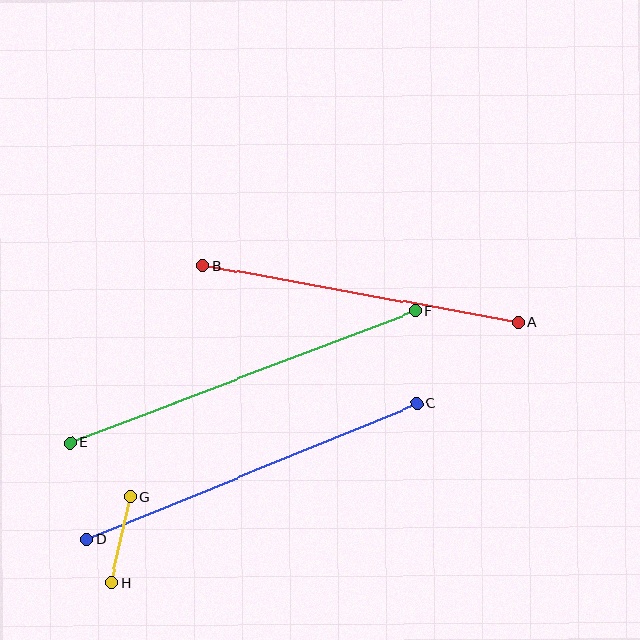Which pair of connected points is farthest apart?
Points E and F are farthest apart.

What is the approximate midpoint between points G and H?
The midpoint is at approximately (121, 540) pixels.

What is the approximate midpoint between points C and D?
The midpoint is at approximately (252, 472) pixels.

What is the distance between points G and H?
The distance is approximately 88 pixels.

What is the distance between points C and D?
The distance is approximately 357 pixels.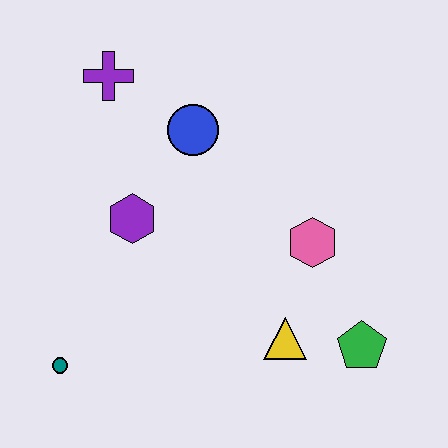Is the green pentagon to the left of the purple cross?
No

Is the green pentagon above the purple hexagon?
No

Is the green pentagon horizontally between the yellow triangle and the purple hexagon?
No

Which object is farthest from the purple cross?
The green pentagon is farthest from the purple cross.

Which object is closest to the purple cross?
The blue circle is closest to the purple cross.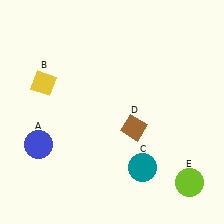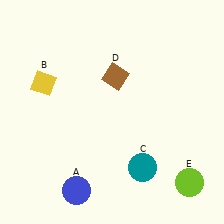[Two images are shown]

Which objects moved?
The objects that moved are: the blue circle (A), the brown diamond (D).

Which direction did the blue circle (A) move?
The blue circle (A) moved down.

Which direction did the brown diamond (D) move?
The brown diamond (D) moved up.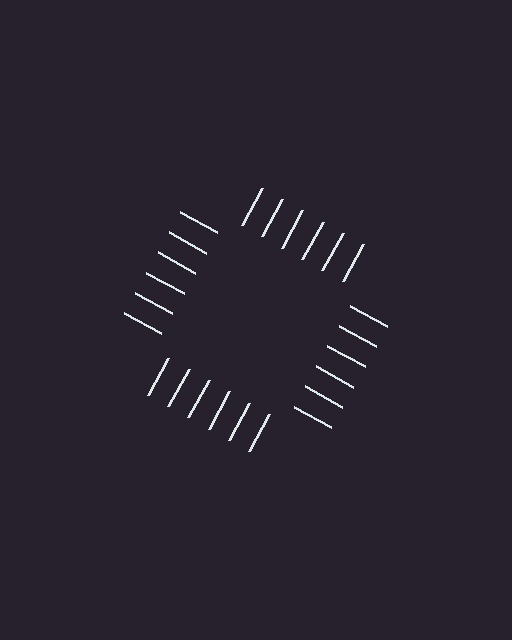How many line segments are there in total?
24 — 6 along each of the 4 edges.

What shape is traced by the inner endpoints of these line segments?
An illusory square — the line segments terminate on its edges but no continuous stroke is drawn.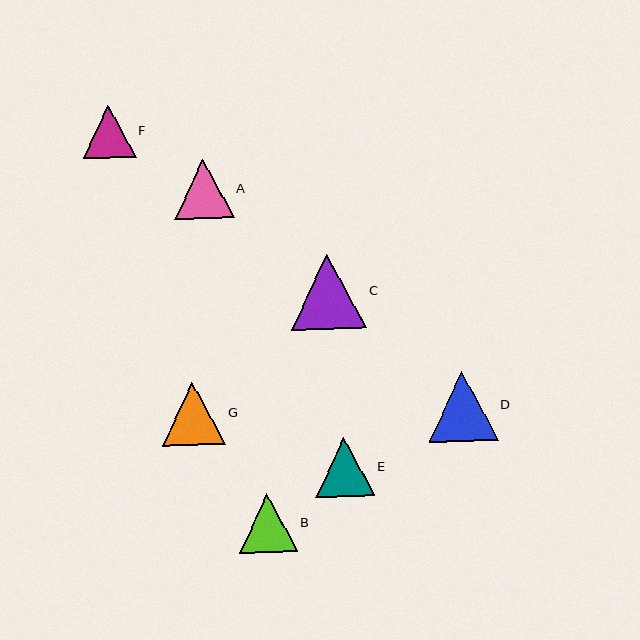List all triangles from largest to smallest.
From largest to smallest: C, D, G, A, E, B, F.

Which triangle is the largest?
Triangle C is the largest with a size of approximately 76 pixels.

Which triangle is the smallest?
Triangle F is the smallest with a size of approximately 53 pixels.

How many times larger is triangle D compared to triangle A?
Triangle D is approximately 1.2 times the size of triangle A.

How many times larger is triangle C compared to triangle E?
Triangle C is approximately 1.3 times the size of triangle E.